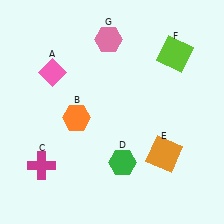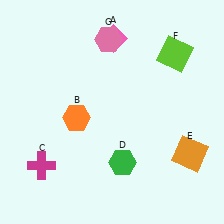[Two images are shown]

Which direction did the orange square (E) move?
The orange square (E) moved right.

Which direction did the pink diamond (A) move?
The pink diamond (A) moved right.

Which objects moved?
The objects that moved are: the pink diamond (A), the orange square (E).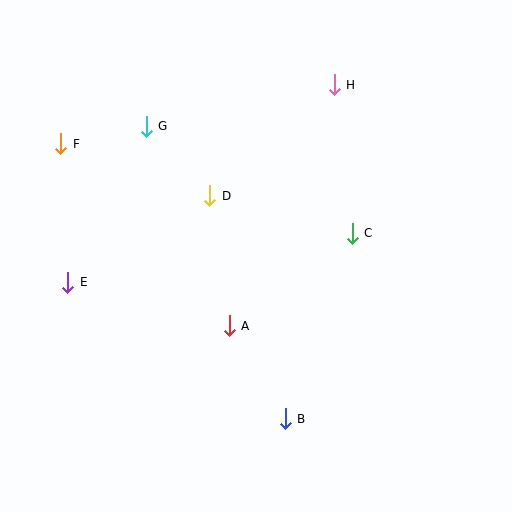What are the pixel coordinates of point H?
Point H is at (334, 85).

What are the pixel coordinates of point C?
Point C is at (352, 233).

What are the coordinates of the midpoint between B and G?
The midpoint between B and G is at (216, 273).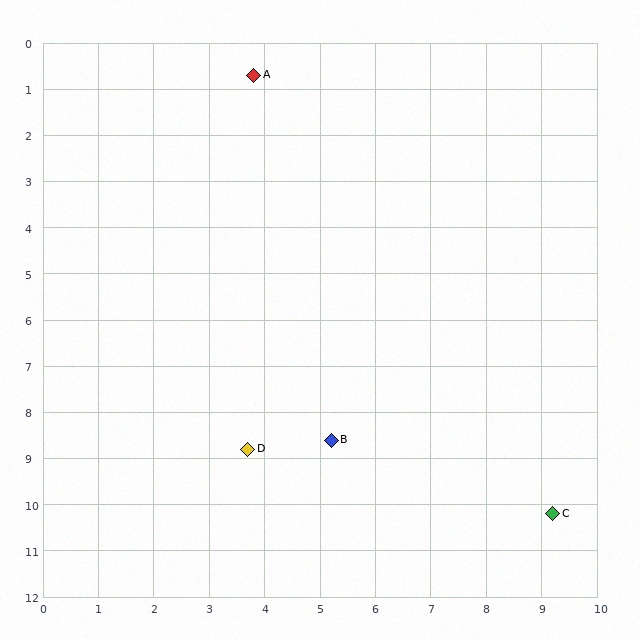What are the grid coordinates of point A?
Point A is at approximately (3.8, 0.7).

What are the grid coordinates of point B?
Point B is at approximately (5.2, 8.6).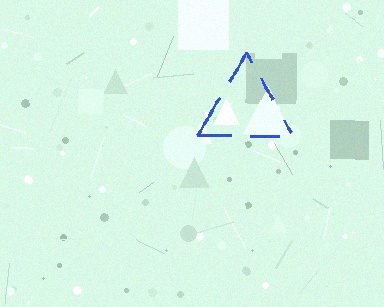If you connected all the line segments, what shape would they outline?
They would outline a triangle.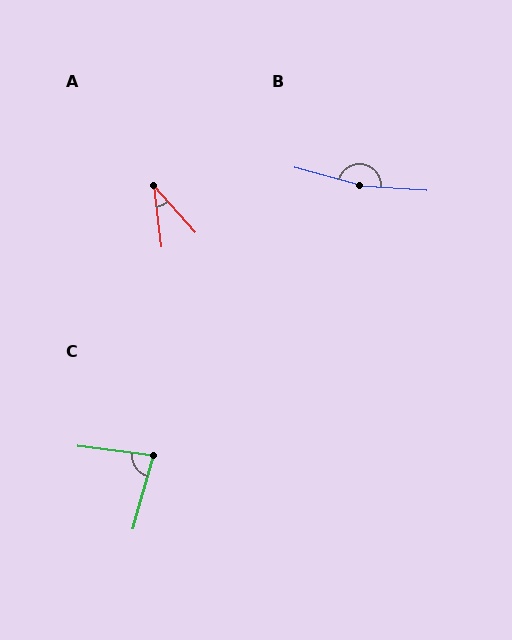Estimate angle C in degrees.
Approximately 82 degrees.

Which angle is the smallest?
A, at approximately 34 degrees.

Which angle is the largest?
B, at approximately 169 degrees.